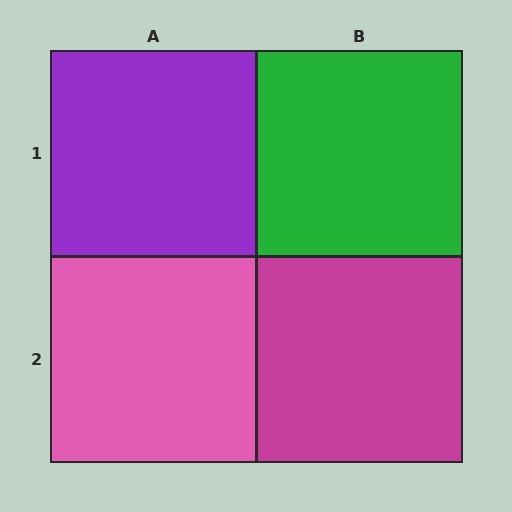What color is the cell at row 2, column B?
Magenta.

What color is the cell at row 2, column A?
Pink.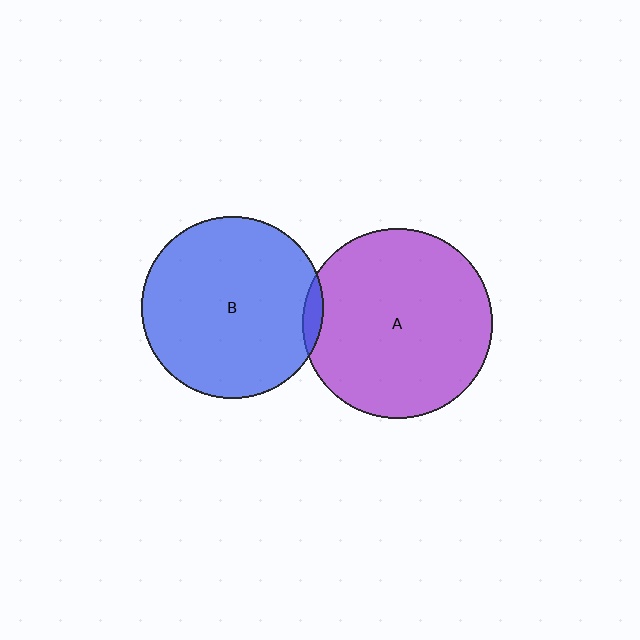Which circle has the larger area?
Circle A (purple).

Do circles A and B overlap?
Yes.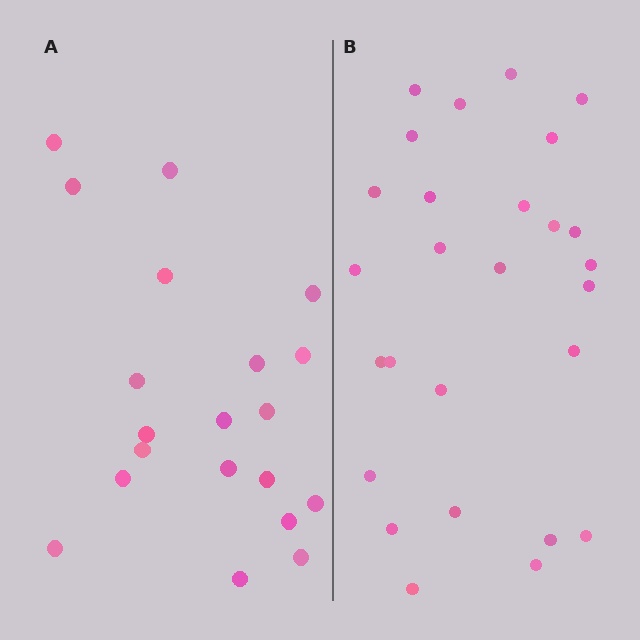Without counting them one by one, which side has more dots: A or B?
Region B (the right region) has more dots.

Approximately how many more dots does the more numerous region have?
Region B has roughly 8 or so more dots than region A.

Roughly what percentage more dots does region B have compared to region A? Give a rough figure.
About 35% more.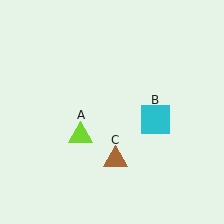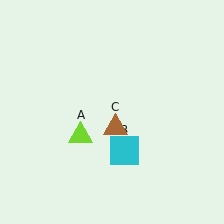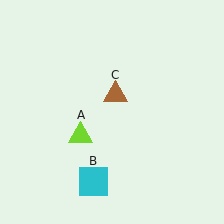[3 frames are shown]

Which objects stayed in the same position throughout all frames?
Lime triangle (object A) remained stationary.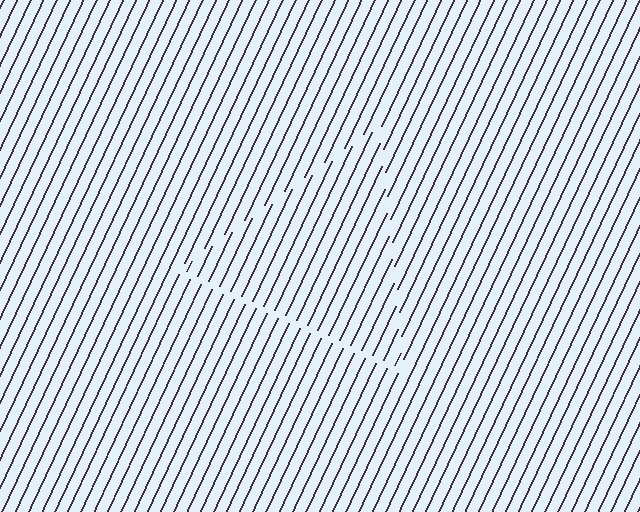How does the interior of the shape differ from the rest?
The interior of the shape contains the same grating, shifted by half a period — the contour is defined by the phase discontinuity where line-ends from the inner and outer gratings abut.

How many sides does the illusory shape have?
3 sides — the line-ends trace a triangle.